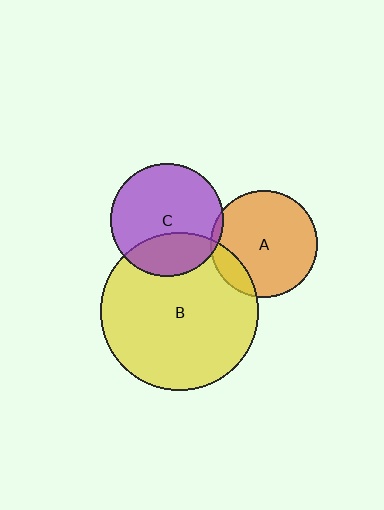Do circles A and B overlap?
Yes.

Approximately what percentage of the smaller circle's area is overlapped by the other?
Approximately 15%.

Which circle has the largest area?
Circle B (yellow).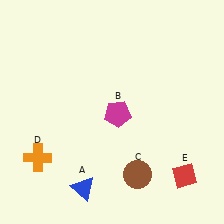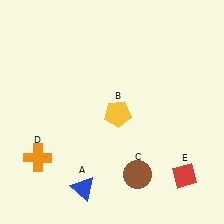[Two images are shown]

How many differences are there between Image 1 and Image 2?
There is 1 difference between the two images.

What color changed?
The pentagon (B) changed from magenta in Image 1 to yellow in Image 2.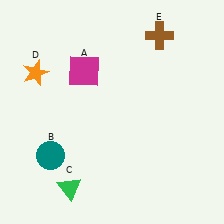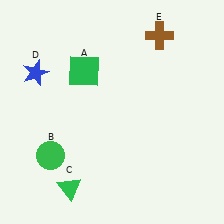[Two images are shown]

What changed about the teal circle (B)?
In Image 1, B is teal. In Image 2, it changed to green.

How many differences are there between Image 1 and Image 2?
There are 3 differences between the two images.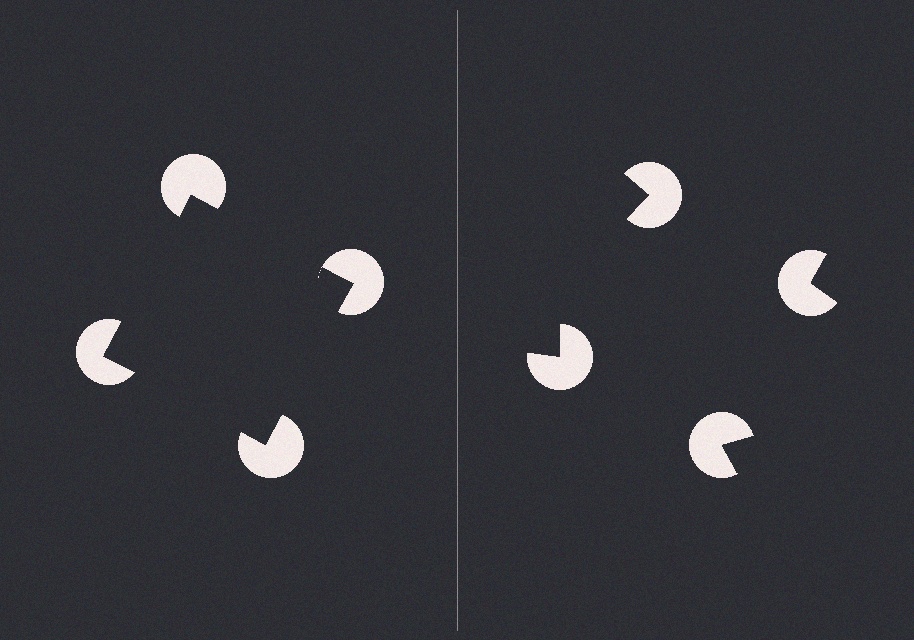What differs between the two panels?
The pac-man discs are positioned identically on both sides; only the wedge orientations differ. On the left they align to a square; on the right they are misaligned.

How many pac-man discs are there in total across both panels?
8 — 4 on each side.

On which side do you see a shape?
An illusory square appears on the left side. On the right side the wedge cuts are rotated, so no coherent shape forms.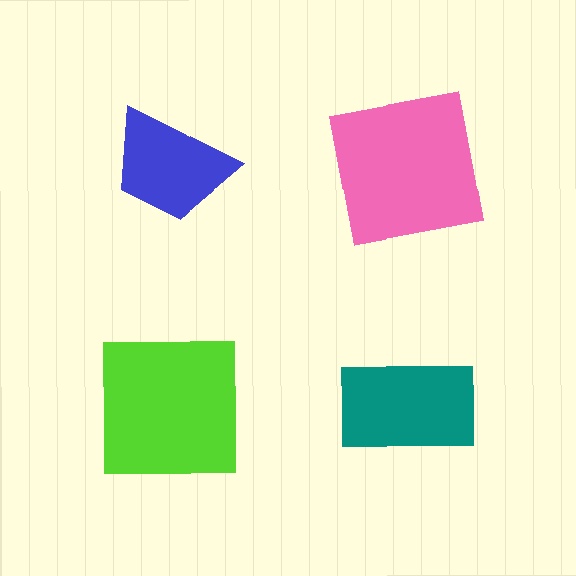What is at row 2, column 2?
A teal rectangle.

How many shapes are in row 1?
2 shapes.